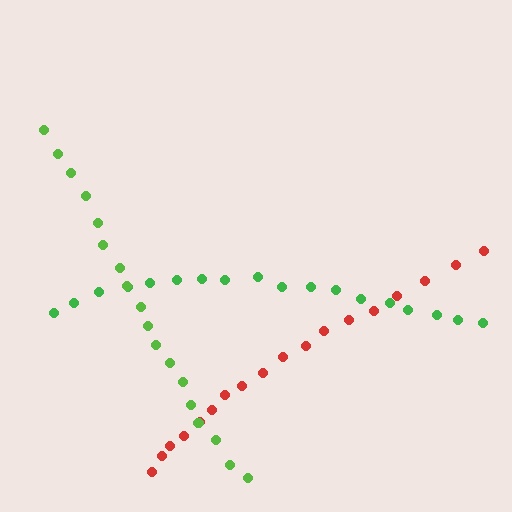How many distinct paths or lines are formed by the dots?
There are 3 distinct paths.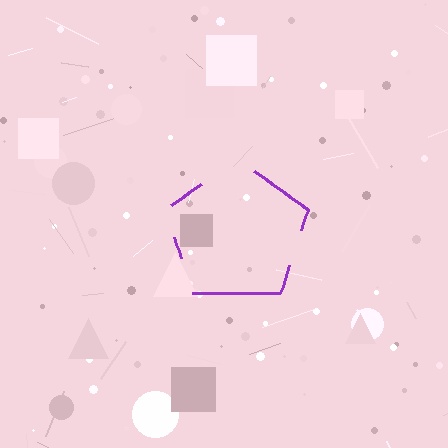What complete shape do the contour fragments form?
The contour fragments form a pentagon.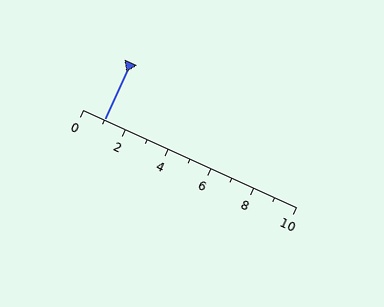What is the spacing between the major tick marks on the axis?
The major ticks are spaced 2 apart.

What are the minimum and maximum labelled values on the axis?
The axis runs from 0 to 10.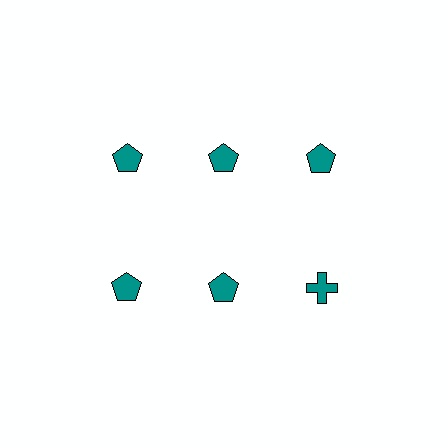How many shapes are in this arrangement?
There are 6 shapes arranged in a grid pattern.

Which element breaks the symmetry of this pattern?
The teal cross in the second row, center column breaks the symmetry. All other shapes are teal pentagons.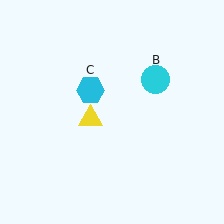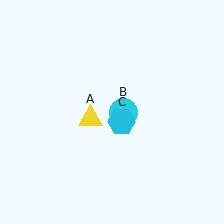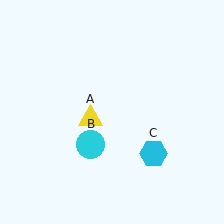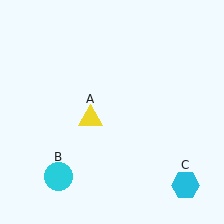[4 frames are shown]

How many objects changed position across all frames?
2 objects changed position: cyan circle (object B), cyan hexagon (object C).